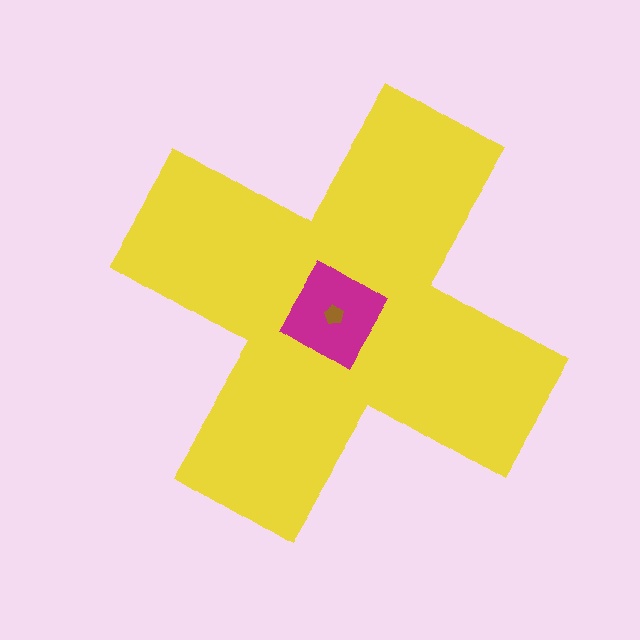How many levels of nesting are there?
3.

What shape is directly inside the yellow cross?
The magenta diamond.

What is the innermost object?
The brown pentagon.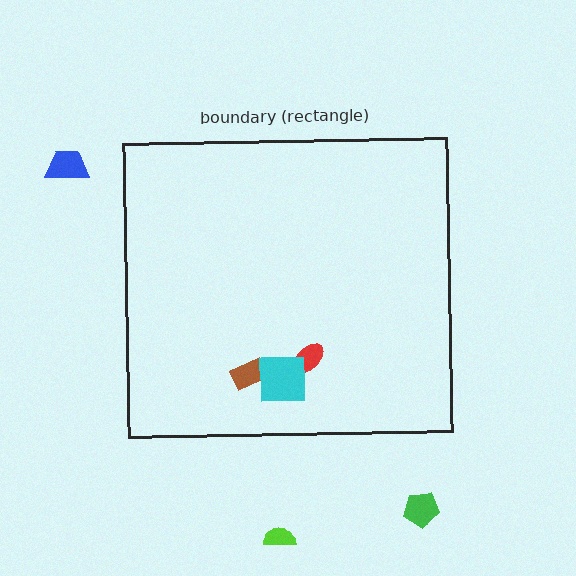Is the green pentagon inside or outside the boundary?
Outside.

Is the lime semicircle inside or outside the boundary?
Outside.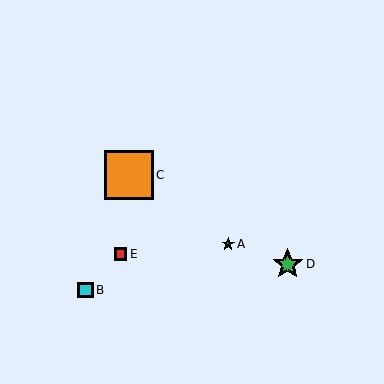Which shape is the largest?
The orange square (labeled C) is the largest.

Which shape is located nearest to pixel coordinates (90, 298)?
The cyan square (labeled B) at (86, 290) is nearest to that location.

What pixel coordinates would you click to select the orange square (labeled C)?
Click at (129, 175) to select the orange square C.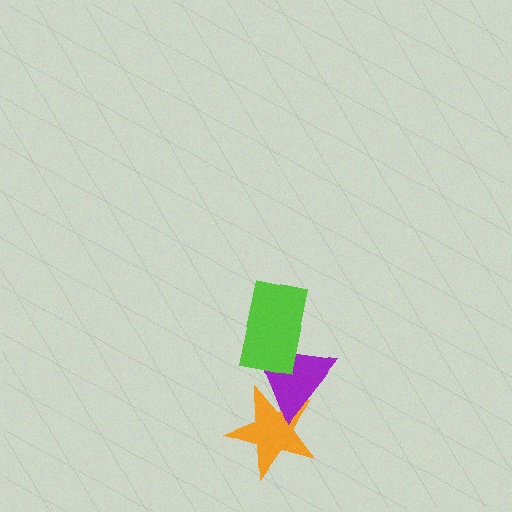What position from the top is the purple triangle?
The purple triangle is 2nd from the top.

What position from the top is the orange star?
The orange star is 3rd from the top.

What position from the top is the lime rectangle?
The lime rectangle is 1st from the top.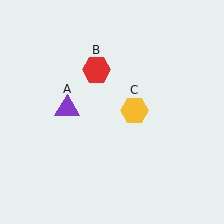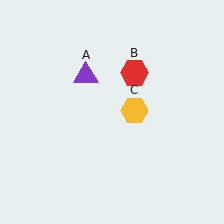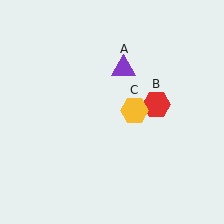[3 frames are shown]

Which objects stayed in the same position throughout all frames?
Yellow hexagon (object C) remained stationary.